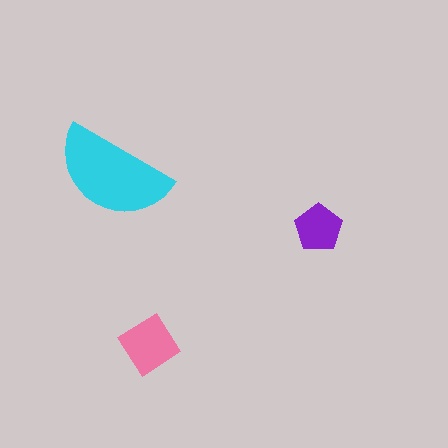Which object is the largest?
The cyan semicircle.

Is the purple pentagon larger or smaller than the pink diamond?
Smaller.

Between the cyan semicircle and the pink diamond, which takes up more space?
The cyan semicircle.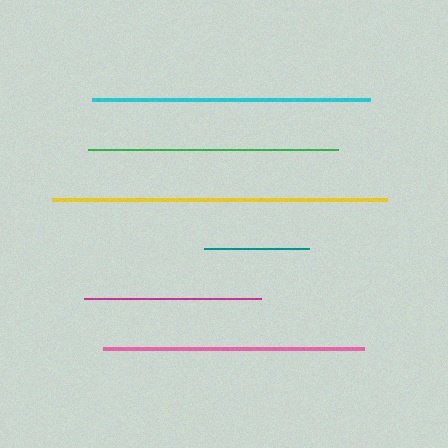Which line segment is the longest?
The yellow line is the longest at approximately 336 pixels.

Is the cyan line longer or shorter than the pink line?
The cyan line is longer than the pink line.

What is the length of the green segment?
The green segment is approximately 250 pixels long.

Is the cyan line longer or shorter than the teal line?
The cyan line is longer than the teal line.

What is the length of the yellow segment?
The yellow segment is approximately 336 pixels long.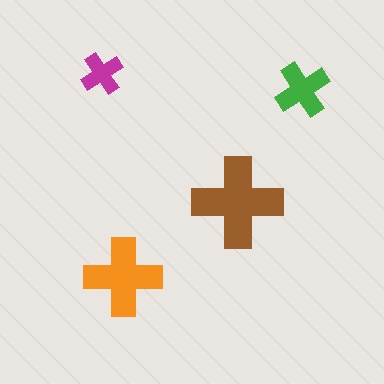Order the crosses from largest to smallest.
the brown one, the orange one, the green one, the magenta one.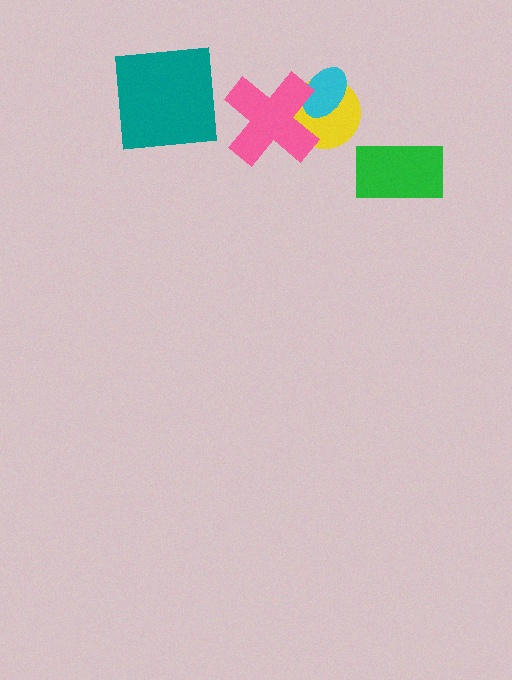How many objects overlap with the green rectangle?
0 objects overlap with the green rectangle.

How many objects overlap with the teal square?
0 objects overlap with the teal square.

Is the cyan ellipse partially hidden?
Yes, it is partially covered by another shape.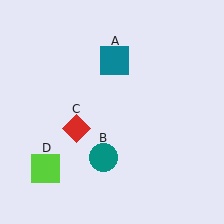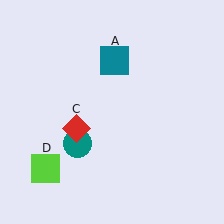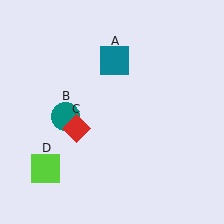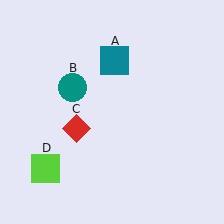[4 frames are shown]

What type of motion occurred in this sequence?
The teal circle (object B) rotated clockwise around the center of the scene.